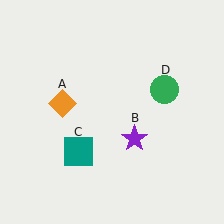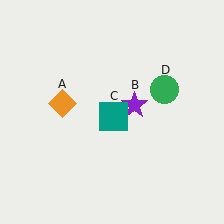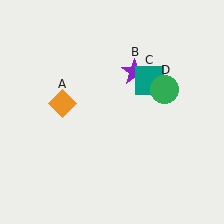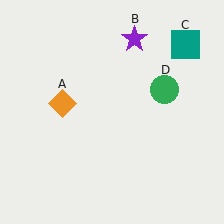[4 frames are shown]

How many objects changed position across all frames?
2 objects changed position: purple star (object B), teal square (object C).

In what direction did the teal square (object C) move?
The teal square (object C) moved up and to the right.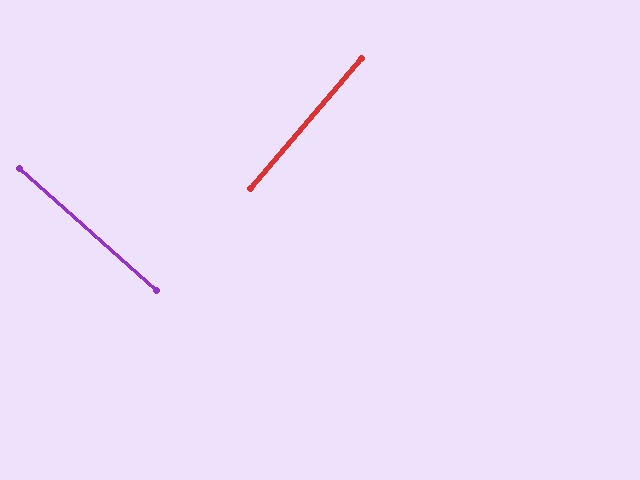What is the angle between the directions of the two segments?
Approximately 89 degrees.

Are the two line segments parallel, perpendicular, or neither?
Perpendicular — they meet at approximately 89°.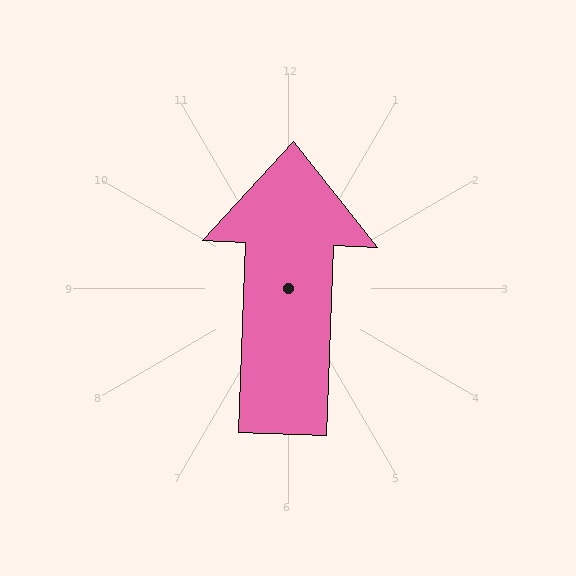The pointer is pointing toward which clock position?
Roughly 12 o'clock.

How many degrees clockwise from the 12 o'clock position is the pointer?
Approximately 2 degrees.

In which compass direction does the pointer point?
North.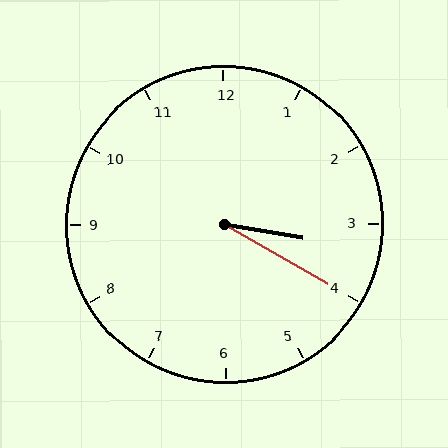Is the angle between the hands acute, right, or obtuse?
It is acute.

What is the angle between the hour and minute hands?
Approximately 20 degrees.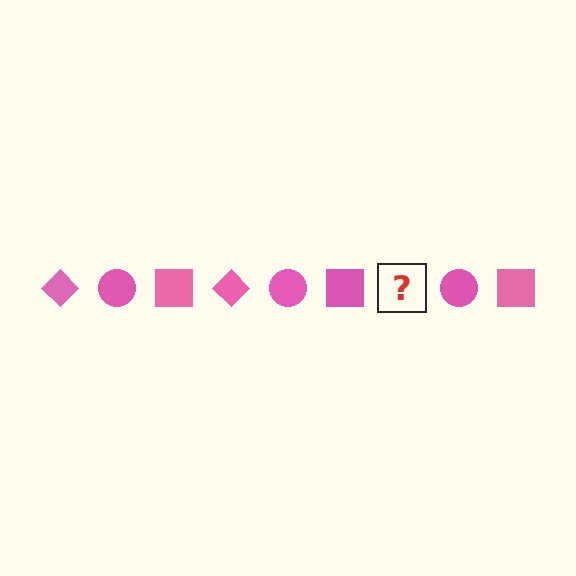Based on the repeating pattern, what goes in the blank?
The blank should be a pink diamond.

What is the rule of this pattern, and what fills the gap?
The rule is that the pattern cycles through diamond, circle, square shapes in pink. The gap should be filled with a pink diamond.